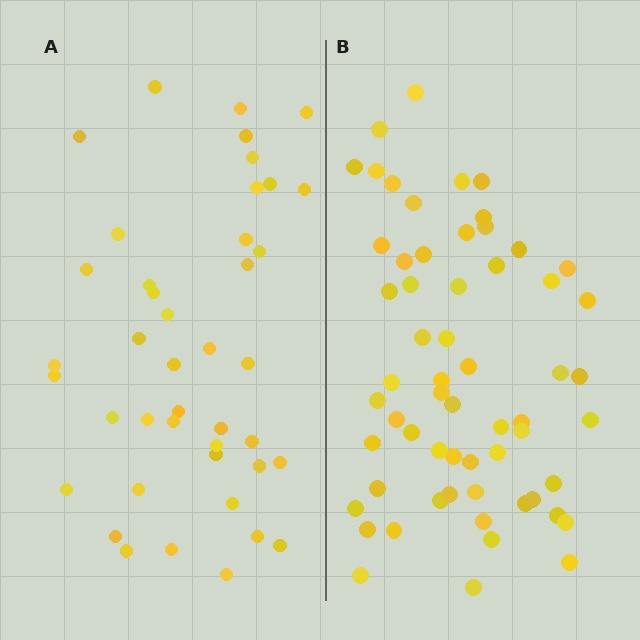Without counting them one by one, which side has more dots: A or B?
Region B (the right region) has more dots.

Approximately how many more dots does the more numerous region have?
Region B has approximately 20 more dots than region A.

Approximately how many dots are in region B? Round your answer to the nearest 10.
About 60 dots.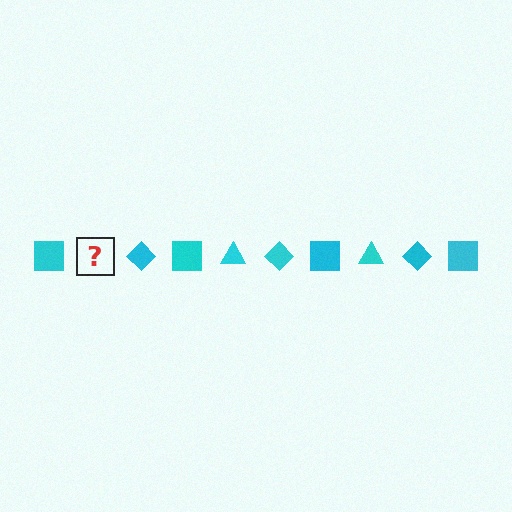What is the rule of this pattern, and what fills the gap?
The rule is that the pattern cycles through square, triangle, diamond shapes in cyan. The gap should be filled with a cyan triangle.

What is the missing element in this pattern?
The missing element is a cyan triangle.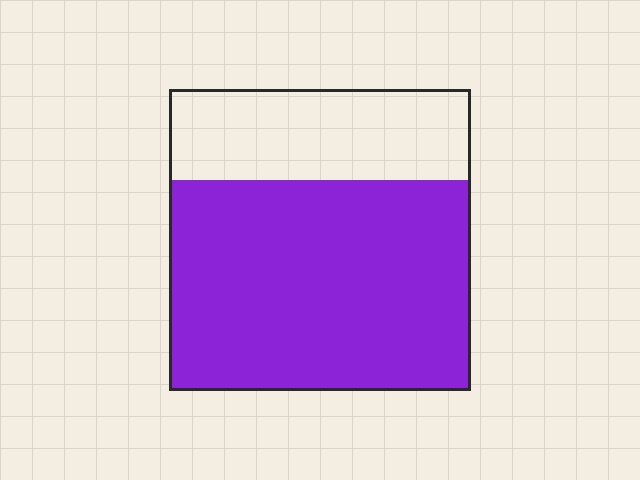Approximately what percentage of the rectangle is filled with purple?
Approximately 70%.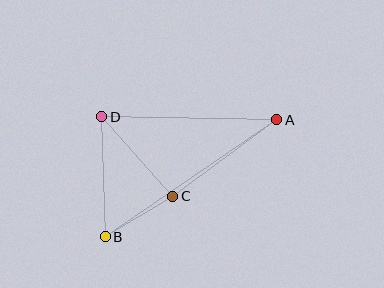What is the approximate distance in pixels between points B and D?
The distance between B and D is approximately 120 pixels.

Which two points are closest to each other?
Points B and C are closest to each other.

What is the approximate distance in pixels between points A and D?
The distance between A and D is approximately 175 pixels.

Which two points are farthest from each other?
Points A and B are farthest from each other.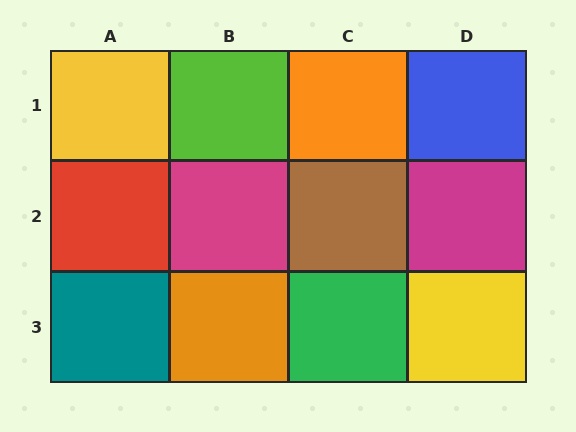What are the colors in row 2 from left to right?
Red, magenta, brown, magenta.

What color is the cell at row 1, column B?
Lime.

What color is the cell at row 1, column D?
Blue.